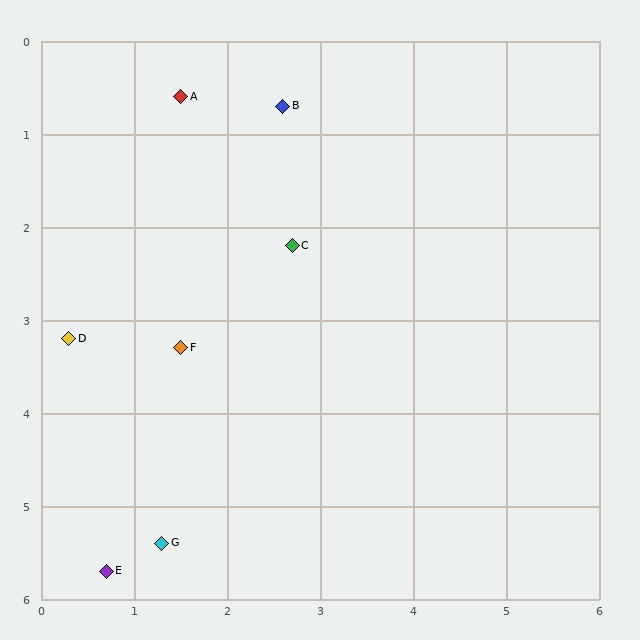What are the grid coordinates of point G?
Point G is at approximately (1.3, 5.4).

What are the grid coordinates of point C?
Point C is at approximately (2.7, 2.2).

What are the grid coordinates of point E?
Point E is at approximately (0.7, 5.7).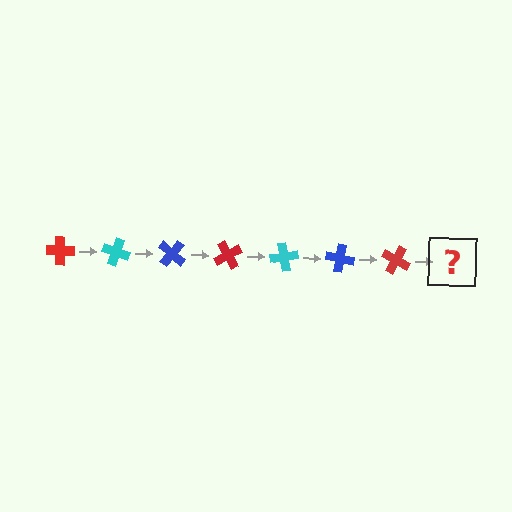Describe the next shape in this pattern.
It should be a cyan cross, rotated 140 degrees from the start.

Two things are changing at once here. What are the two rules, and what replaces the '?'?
The two rules are that it rotates 20 degrees each step and the color cycles through red, cyan, and blue. The '?' should be a cyan cross, rotated 140 degrees from the start.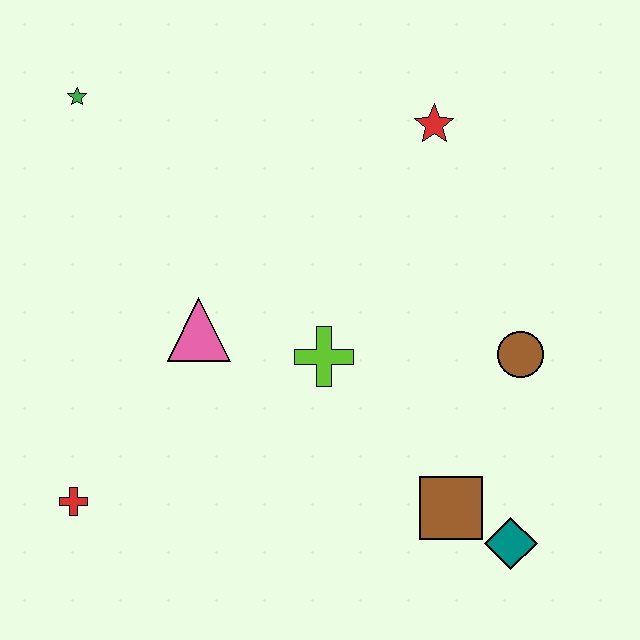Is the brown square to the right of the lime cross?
Yes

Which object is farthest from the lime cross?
The green star is farthest from the lime cross.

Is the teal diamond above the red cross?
No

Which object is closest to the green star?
The pink triangle is closest to the green star.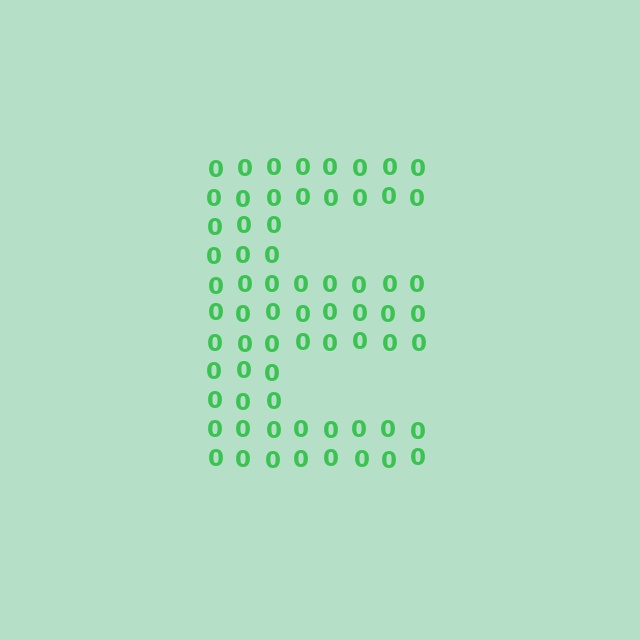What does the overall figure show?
The overall figure shows the letter E.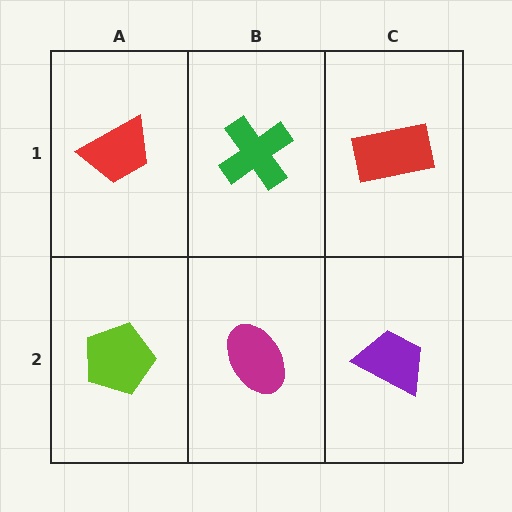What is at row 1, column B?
A green cross.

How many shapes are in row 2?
3 shapes.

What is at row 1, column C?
A red rectangle.